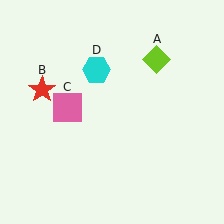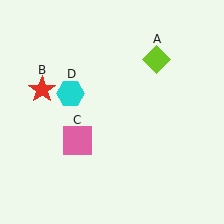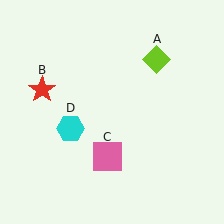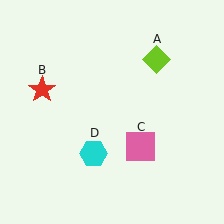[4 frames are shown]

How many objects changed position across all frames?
2 objects changed position: pink square (object C), cyan hexagon (object D).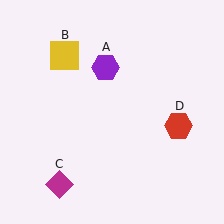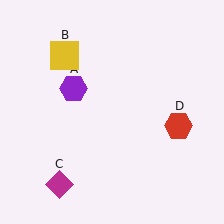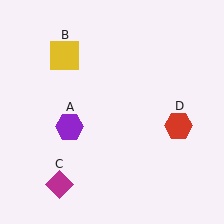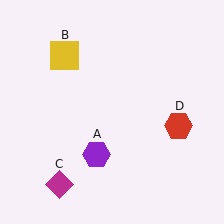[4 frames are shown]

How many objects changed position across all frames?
1 object changed position: purple hexagon (object A).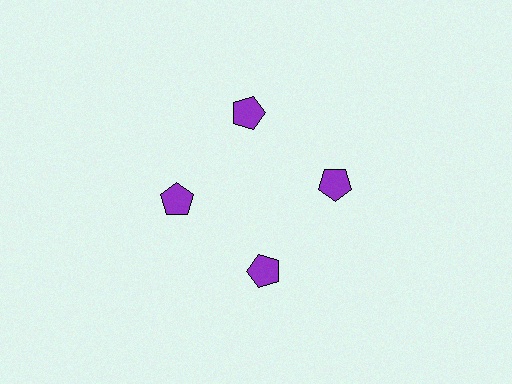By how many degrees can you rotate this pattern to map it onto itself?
The pattern maps onto itself every 90 degrees of rotation.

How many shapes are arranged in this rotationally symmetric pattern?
There are 4 shapes, arranged in 4 groups of 1.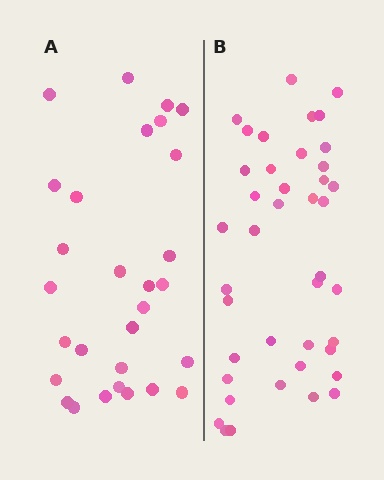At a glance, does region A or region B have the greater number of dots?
Region B (the right region) has more dots.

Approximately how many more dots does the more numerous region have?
Region B has roughly 12 or so more dots than region A.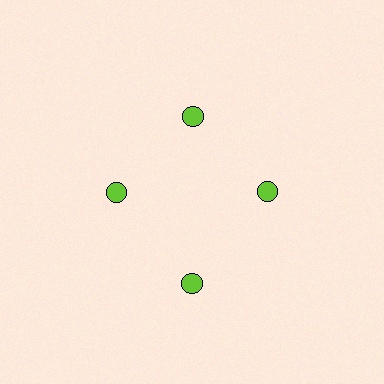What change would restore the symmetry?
The symmetry would be restored by moving it inward, back onto the ring so that all 4 circles sit at equal angles and equal distance from the center.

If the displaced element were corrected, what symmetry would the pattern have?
It would have 4-fold rotational symmetry — the pattern would map onto itself every 90 degrees.